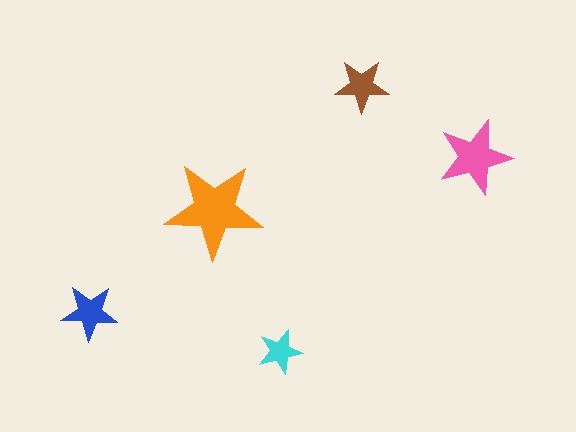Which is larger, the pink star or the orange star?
The orange one.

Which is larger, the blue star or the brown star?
The blue one.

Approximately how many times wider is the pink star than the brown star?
About 1.5 times wider.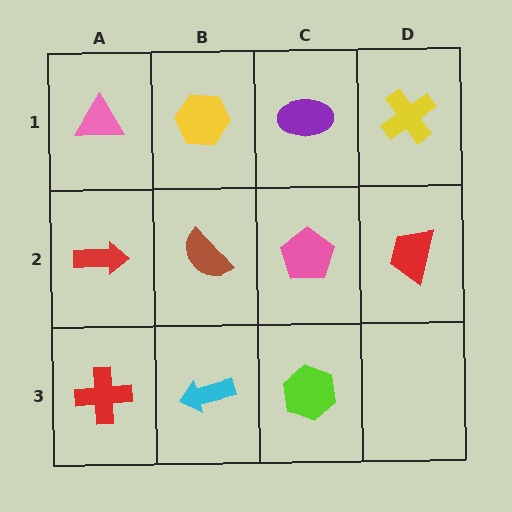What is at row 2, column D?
A red trapezoid.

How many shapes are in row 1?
4 shapes.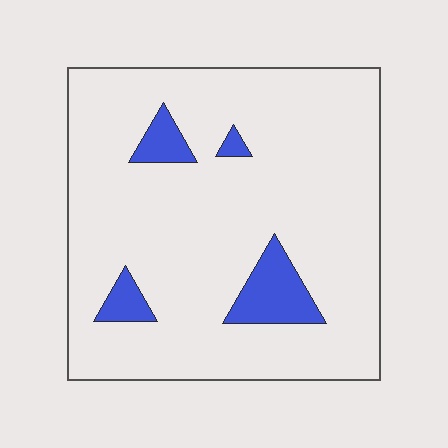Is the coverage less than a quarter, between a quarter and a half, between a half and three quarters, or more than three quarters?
Less than a quarter.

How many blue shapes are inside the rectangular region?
4.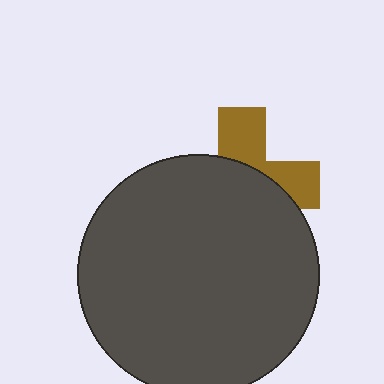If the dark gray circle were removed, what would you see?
You would see the complete brown cross.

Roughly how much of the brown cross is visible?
A small part of it is visible (roughly 36%).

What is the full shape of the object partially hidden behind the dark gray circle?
The partially hidden object is a brown cross.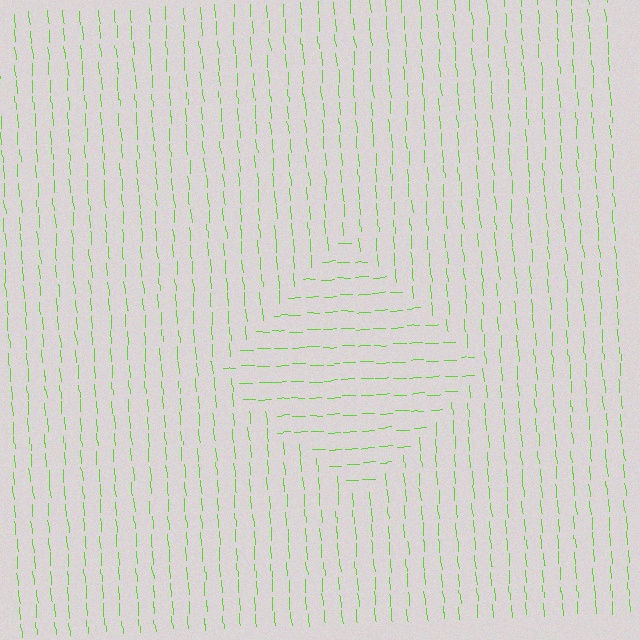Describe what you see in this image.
The image is filled with small lime line segments. A diamond region in the image has lines oriented differently from the surrounding lines, creating a visible texture boundary.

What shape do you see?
I see a diamond.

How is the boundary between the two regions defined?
The boundary is defined purely by a change in line orientation (approximately 87 degrees difference). All lines are the same color and thickness.